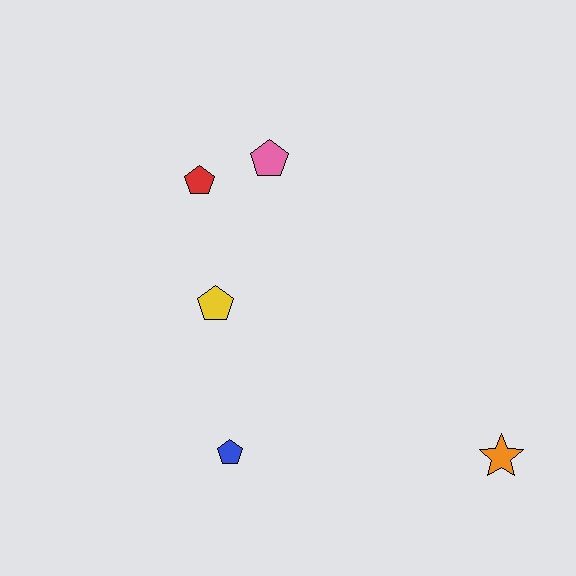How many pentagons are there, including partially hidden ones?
There are 4 pentagons.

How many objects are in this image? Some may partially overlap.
There are 5 objects.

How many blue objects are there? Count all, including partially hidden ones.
There is 1 blue object.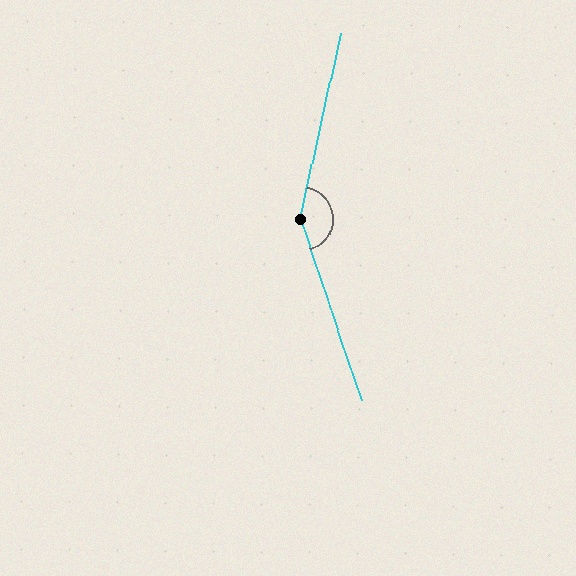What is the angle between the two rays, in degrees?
Approximately 149 degrees.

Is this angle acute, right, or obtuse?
It is obtuse.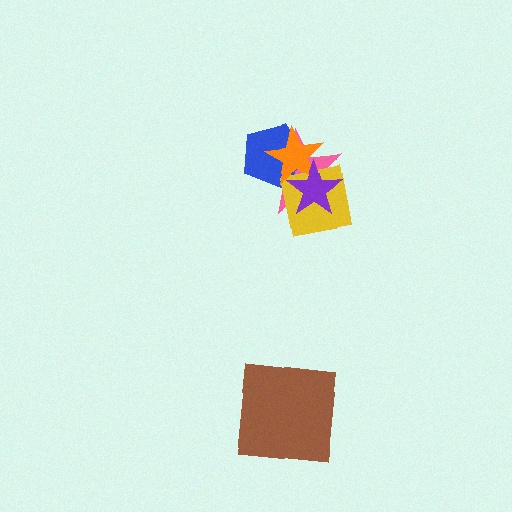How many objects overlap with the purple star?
4 objects overlap with the purple star.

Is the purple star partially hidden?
No, no other shape covers it.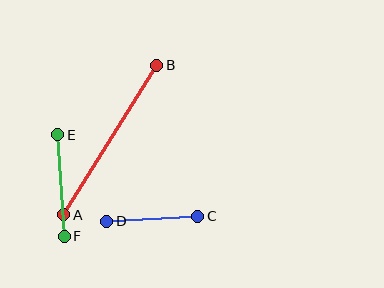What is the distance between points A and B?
The distance is approximately 176 pixels.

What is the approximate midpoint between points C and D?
The midpoint is at approximately (152, 219) pixels.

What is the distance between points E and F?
The distance is approximately 102 pixels.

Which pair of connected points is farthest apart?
Points A and B are farthest apart.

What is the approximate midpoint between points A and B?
The midpoint is at approximately (110, 140) pixels.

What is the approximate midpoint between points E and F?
The midpoint is at approximately (61, 186) pixels.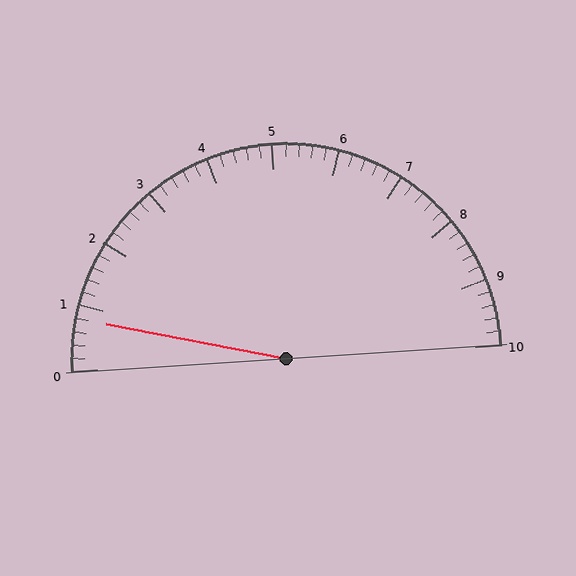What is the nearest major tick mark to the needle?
The nearest major tick mark is 1.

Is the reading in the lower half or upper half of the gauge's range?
The reading is in the lower half of the range (0 to 10).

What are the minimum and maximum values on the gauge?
The gauge ranges from 0 to 10.